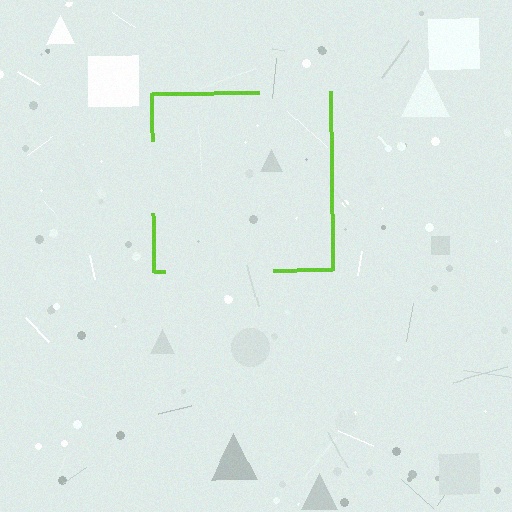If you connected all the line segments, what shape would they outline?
They would outline a square.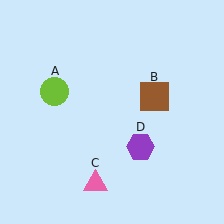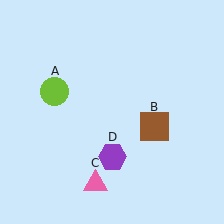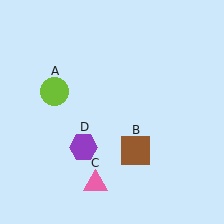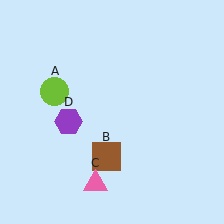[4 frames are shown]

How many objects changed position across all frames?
2 objects changed position: brown square (object B), purple hexagon (object D).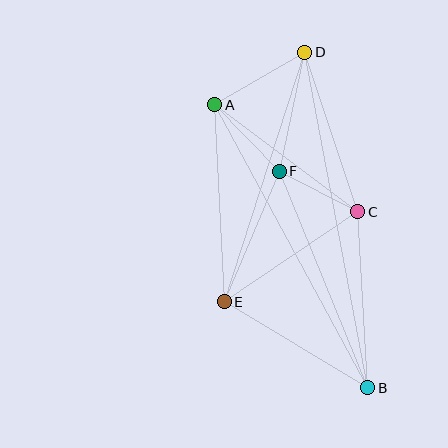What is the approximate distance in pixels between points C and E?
The distance between C and E is approximately 161 pixels.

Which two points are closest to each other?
Points C and F are closest to each other.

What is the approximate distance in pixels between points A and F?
The distance between A and F is approximately 93 pixels.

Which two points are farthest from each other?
Points B and D are farthest from each other.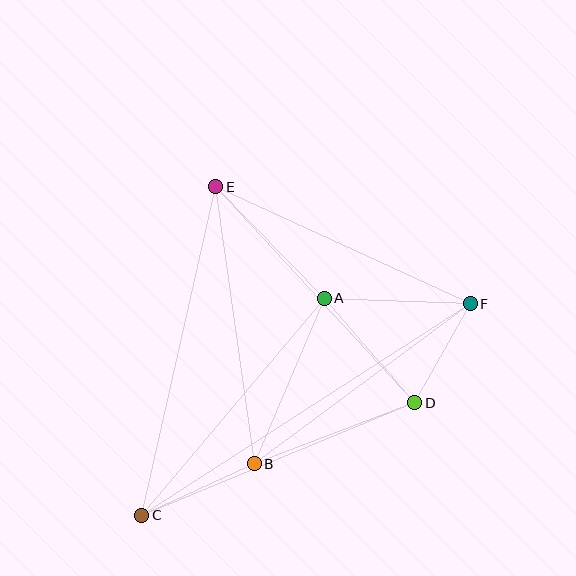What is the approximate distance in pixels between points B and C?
The distance between B and C is approximately 124 pixels.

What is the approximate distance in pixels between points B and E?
The distance between B and E is approximately 280 pixels.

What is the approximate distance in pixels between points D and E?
The distance between D and E is approximately 294 pixels.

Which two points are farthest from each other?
Points C and F are farthest from each other.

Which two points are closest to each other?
Points D and F are closest to each other.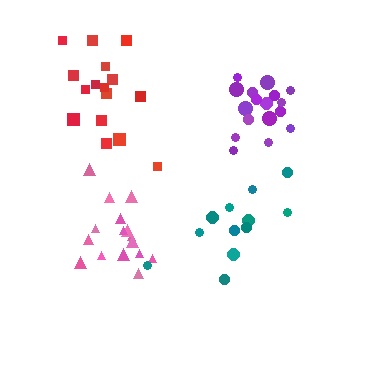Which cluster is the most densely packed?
Purple.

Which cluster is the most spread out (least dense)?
Teal.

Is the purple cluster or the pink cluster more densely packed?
Purple.